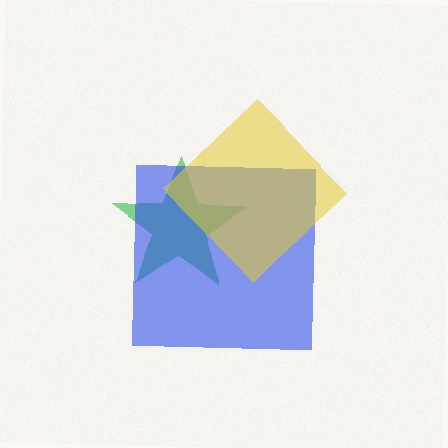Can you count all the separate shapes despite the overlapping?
Yes, there are 3 separate shapes.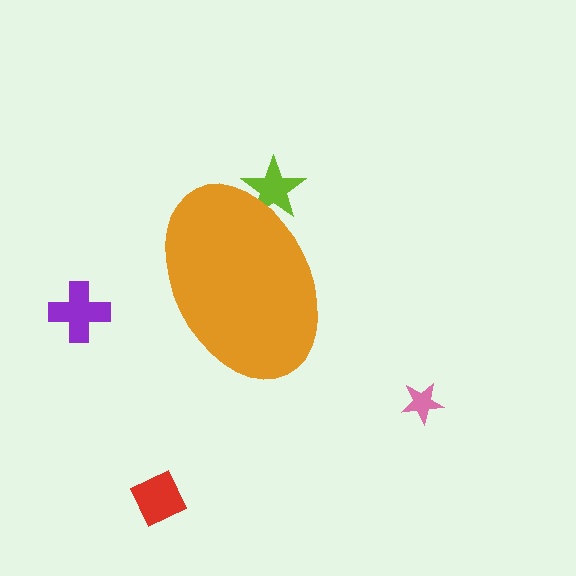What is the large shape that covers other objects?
An orange ellipse.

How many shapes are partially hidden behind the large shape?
1 shape is partially hidden.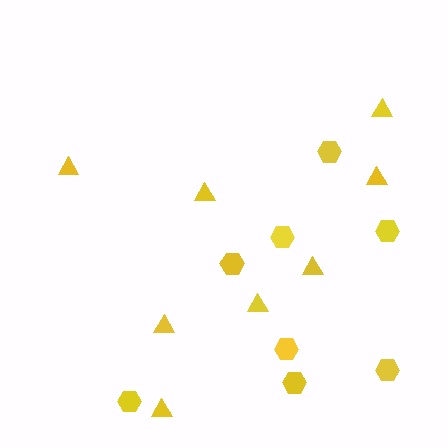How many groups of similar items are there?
There are 2 groups: one group of hexagons (8) and one group of triangles (8).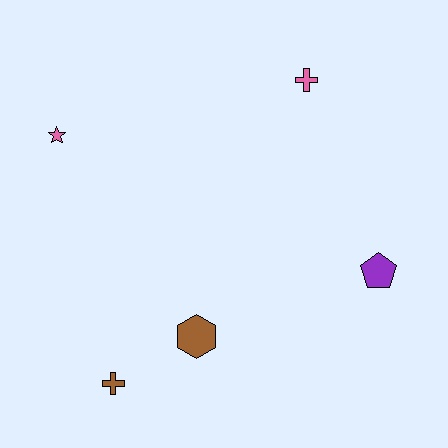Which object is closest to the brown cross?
The brown hexagon is closest to the brown cross.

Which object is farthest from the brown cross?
The pink cross is farthest from the brown cross.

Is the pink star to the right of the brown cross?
No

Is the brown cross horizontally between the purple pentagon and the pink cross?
No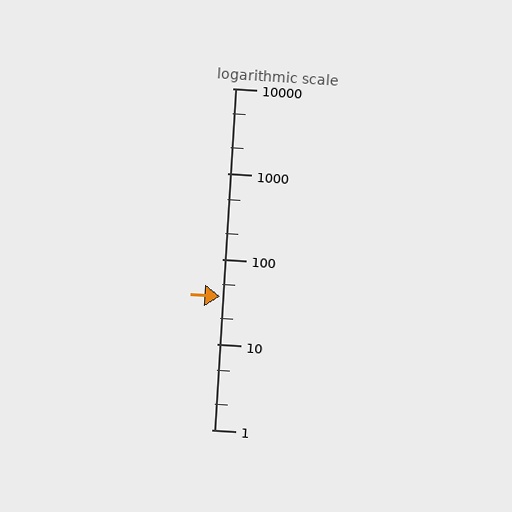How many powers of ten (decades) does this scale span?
The scale spans 4 decades, from 1 to 10000.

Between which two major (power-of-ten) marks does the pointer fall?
The pointer is between 10 and 100.